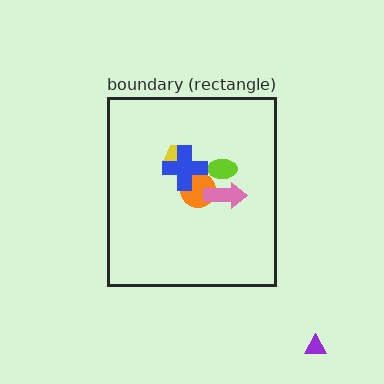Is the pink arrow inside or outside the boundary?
Inside.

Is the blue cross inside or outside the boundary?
Inside.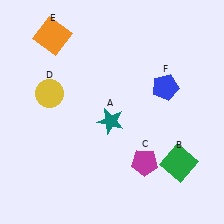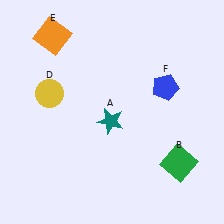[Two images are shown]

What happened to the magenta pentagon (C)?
The magenta pentagon (C) was removed in Image 2. It was in the bottom-right area of Image 1.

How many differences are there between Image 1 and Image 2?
There is 1 difference between the two images.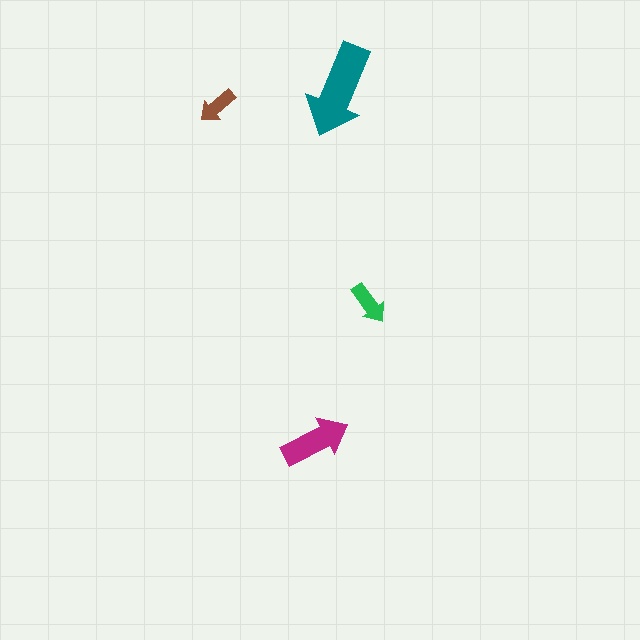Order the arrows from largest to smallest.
the teal one, the magenta one, the green one, the brown one.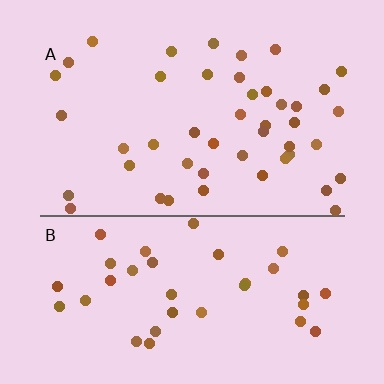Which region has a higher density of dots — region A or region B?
A (the top).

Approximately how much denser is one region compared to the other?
Approximately 1.2× — region A over region B.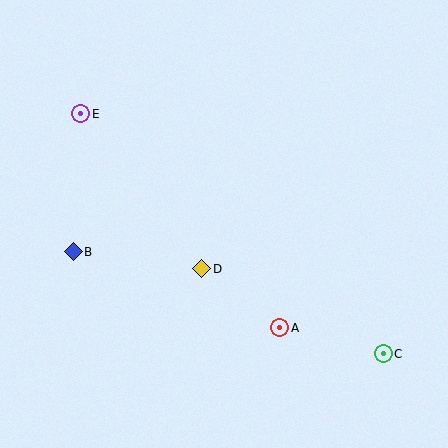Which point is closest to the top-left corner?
Point E is closest to the top-left corner.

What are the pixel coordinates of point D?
Point D is at (202, 269).